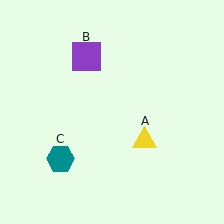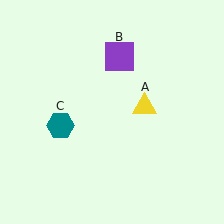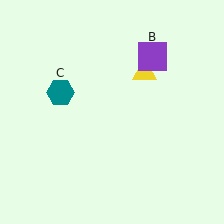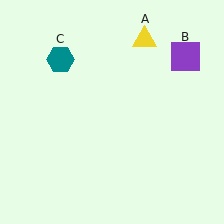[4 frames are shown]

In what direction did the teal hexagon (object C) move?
The teal hexagon (object C) moved up.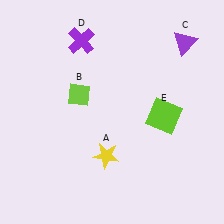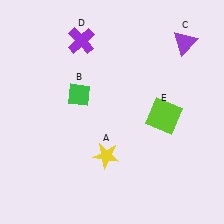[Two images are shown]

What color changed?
The diamond (B) changed from lime in Image 1 to green in Image 2.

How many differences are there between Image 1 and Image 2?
There is 1 difference between the two images.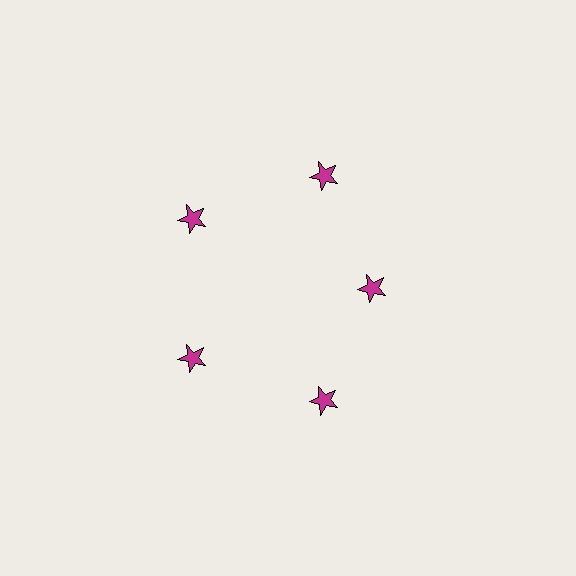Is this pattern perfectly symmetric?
No. The 5 magenta stars are arranged in a ring, but one element near the 3 o'clock position is pulled inward toward the center, breaking the 5-fold rotational symmetry.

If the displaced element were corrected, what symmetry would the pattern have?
It would have 5-fold rotational symmetry — the pattern would map onto itself every 72 degrees.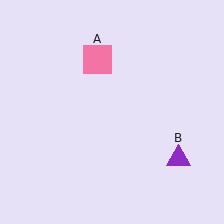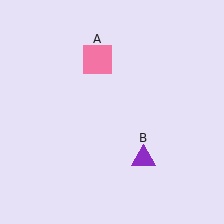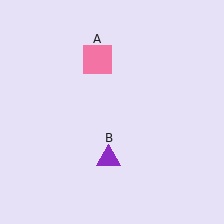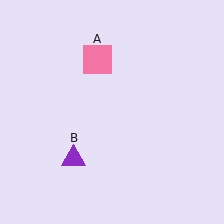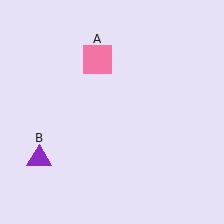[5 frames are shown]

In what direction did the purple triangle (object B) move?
The purple triangle (object B) moved left.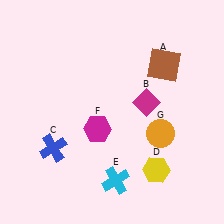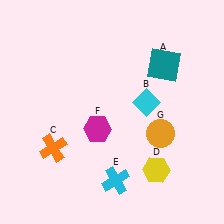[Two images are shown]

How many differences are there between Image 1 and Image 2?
There are 3 differences between the two images.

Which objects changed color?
A changed from brown to teal. B changed from magenta to cyan. C changed from blue to orange.